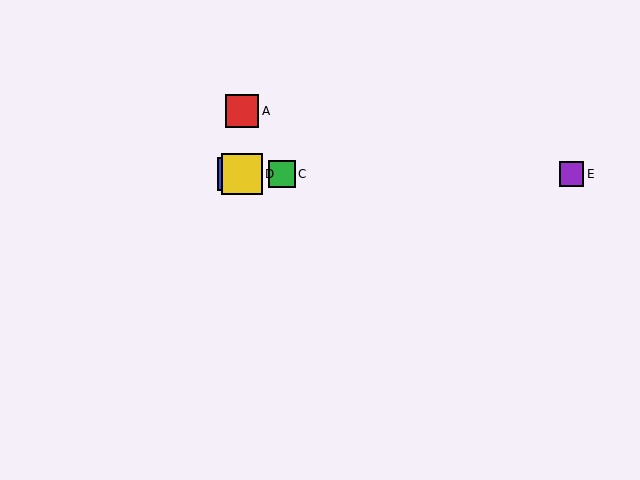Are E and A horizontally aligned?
No, E is at y≈174 and A is at y≈111.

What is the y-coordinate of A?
Object A is at y≈111.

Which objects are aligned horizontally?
Objects B, C, D, E are aligned horizontally.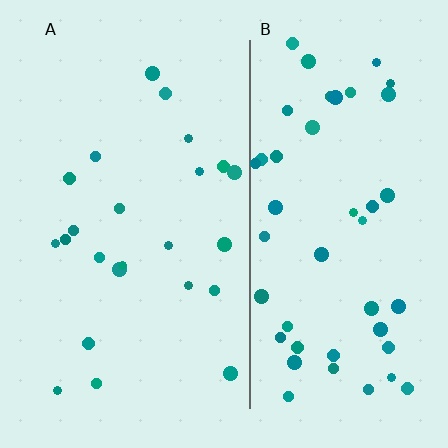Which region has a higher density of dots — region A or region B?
B (the right).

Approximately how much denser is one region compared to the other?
Approximately 2.0× — region B over region A.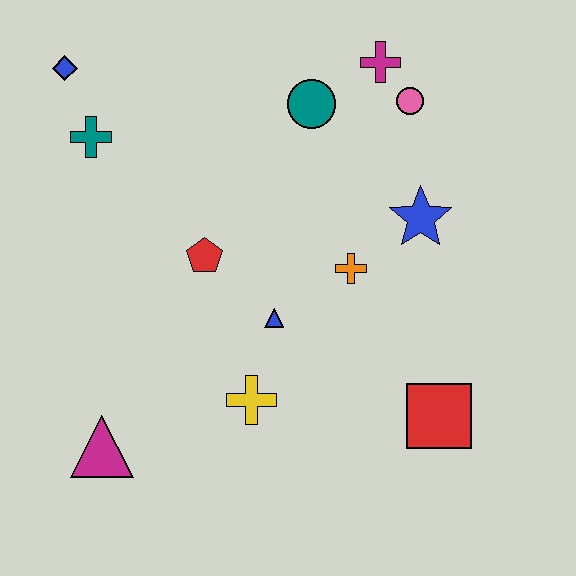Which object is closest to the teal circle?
The magenta cross is closest to the teal circle.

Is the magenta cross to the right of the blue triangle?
Yes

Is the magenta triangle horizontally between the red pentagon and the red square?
No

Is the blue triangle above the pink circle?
No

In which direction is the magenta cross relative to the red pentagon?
The magenta cross is above the red pentagon.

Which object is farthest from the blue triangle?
The blue diamond is farthest from the blue triangle.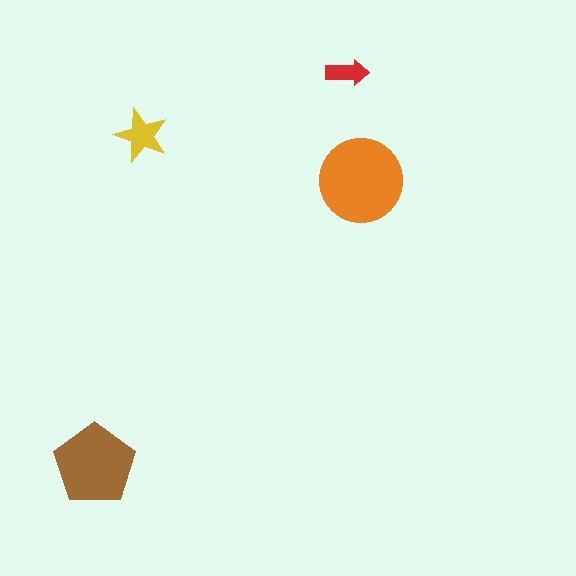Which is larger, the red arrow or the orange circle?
The orange circle.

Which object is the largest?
The orange circle.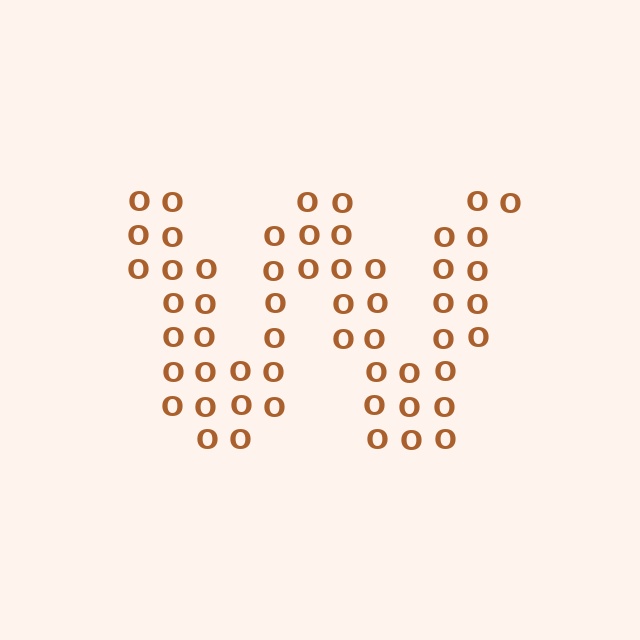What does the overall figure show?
The overall figure shows the letter W.